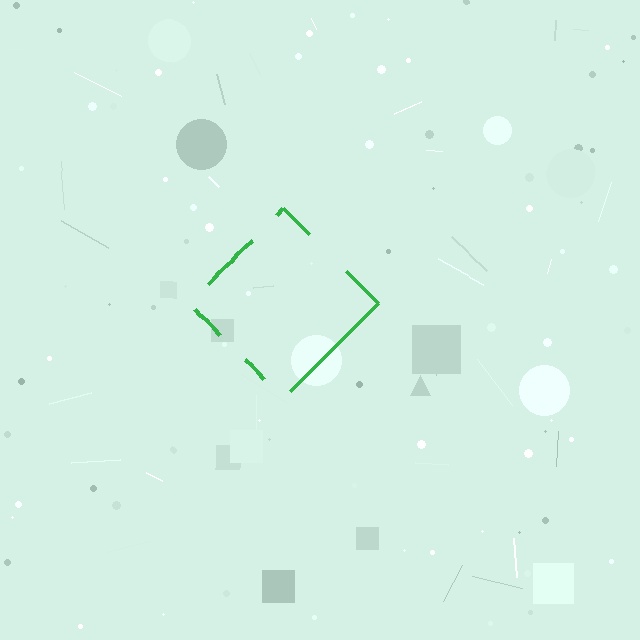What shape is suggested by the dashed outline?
The dashed outline suggests a diamond.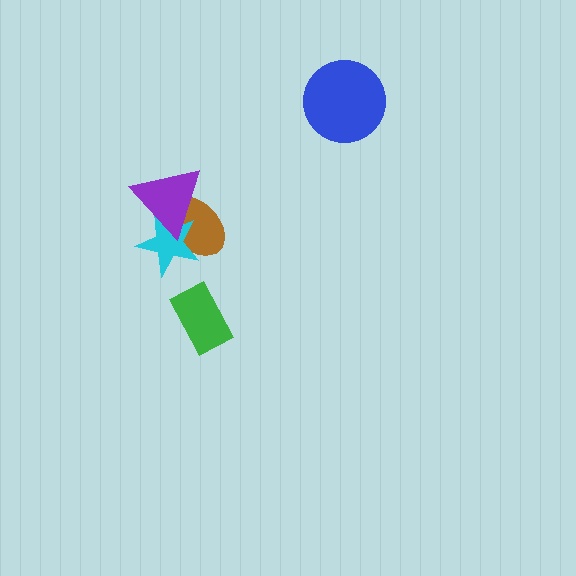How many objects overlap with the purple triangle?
2 objects overlap with the purple triangle.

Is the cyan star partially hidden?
Yes, it is partially covered by another shape.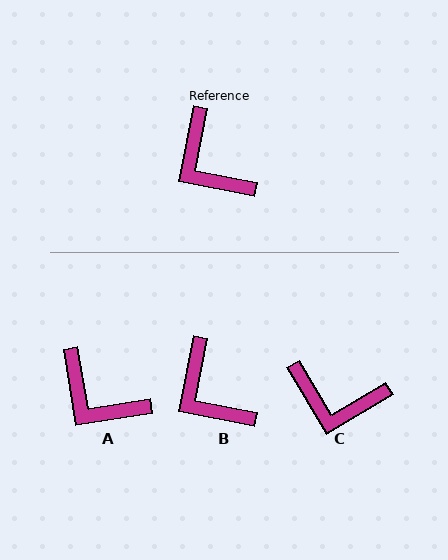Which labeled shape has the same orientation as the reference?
B.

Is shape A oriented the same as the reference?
No, it is off by about 20 degrees.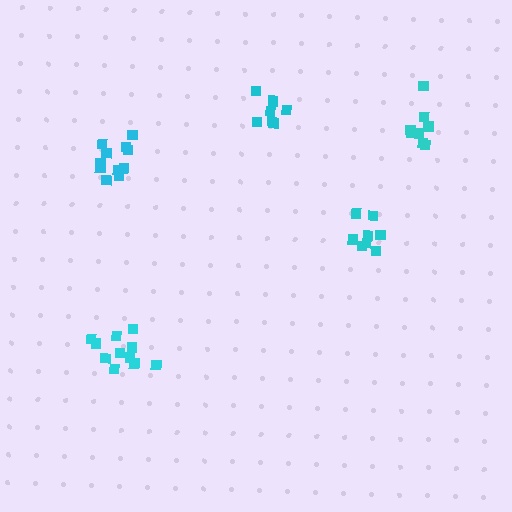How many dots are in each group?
Group 1: 11 dots, Group 2: 8 dots, Group 3: 11 dots, Group 4: 7 dots, Group 5: 8 dots (45 total).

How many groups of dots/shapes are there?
There are 5 groups.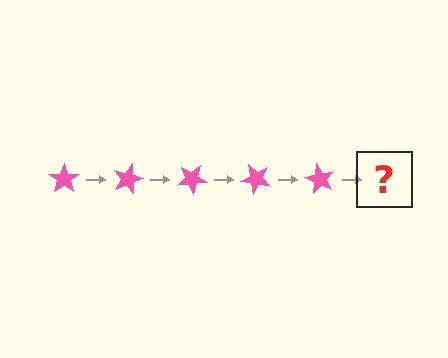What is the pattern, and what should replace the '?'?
The pattern is that the star rotates 15 degrees each step. The '?' should be a pink star rotated 75 degrees.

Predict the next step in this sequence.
The next step is a pink star rotated 75 degrees.